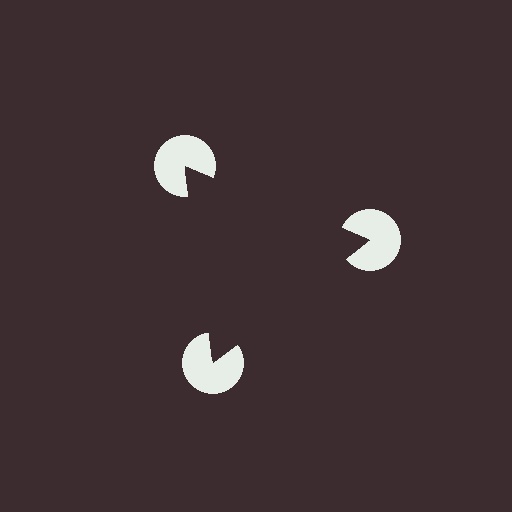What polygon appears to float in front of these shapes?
An illusory triangle — its edges are inferred from the aligned wedge cuts in the pac-man discs, not physically drawn.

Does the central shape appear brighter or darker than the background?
It typically appears slightly darker than the background, even though no actual brightness change is drawn.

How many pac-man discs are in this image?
There are 3 — one at each vertex of the illusory triangle.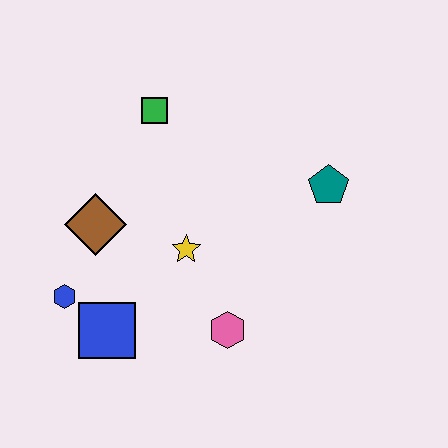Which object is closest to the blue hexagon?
The blue square is closest to the blue hexagon.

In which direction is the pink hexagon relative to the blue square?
The pink hexagon is to the right of the blue square.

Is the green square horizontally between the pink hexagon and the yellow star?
No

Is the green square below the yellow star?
No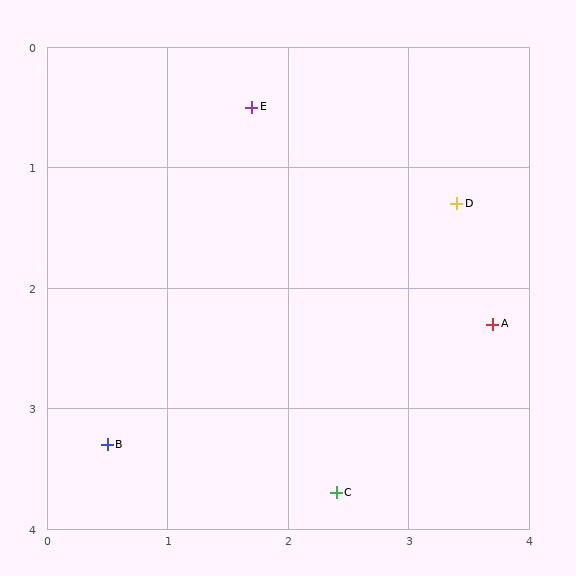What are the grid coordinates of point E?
Point E is at approximately (1.7, 0.5).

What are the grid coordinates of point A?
Point A is at approximately (3.7, 2.3).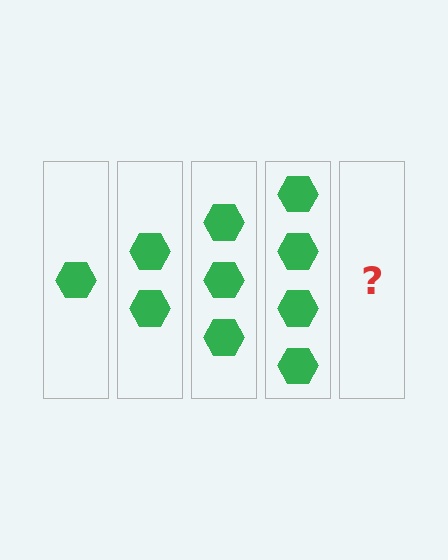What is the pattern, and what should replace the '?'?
The pattern is that each step adds one more hexagon. The '?' should be 5 hexagons.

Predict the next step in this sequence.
The next step is 5 hexagons.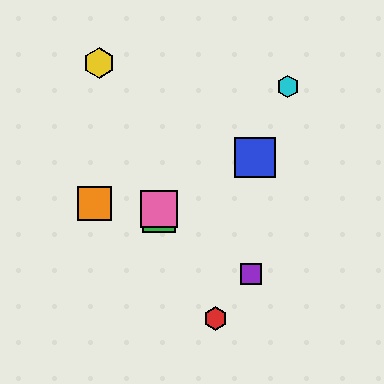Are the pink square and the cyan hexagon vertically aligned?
No, the pink square is at x≈159 and the cyan hexagon is at x≈288.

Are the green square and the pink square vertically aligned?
Yes, both are at x≈159.